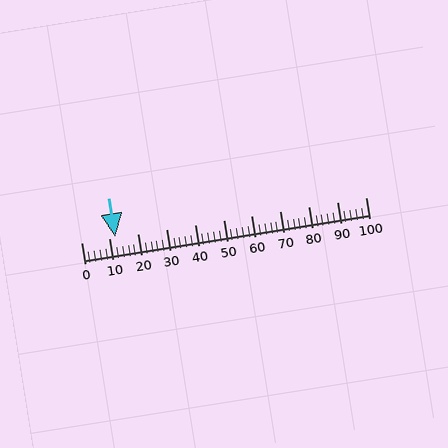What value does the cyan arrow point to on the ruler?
The cyan arrow points to approximately 12.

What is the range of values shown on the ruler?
The ruler shows values from 0 to 100.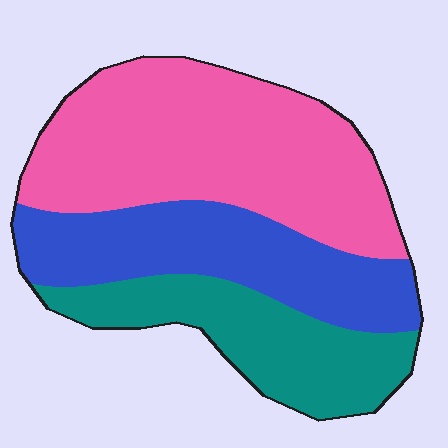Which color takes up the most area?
Pink, at roughly 45%.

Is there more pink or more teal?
Pink.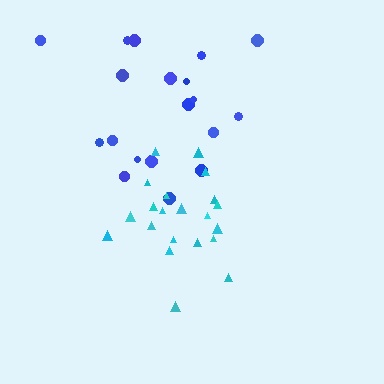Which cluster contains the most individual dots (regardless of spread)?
Cyan (21).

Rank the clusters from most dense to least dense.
cyan, blue.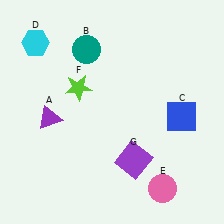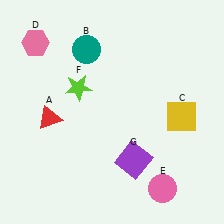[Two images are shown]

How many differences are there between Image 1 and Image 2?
There are 3 differences between the two images.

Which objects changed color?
A changed from purple to red. C changed from blue to yellow. D changed from cyan to pink.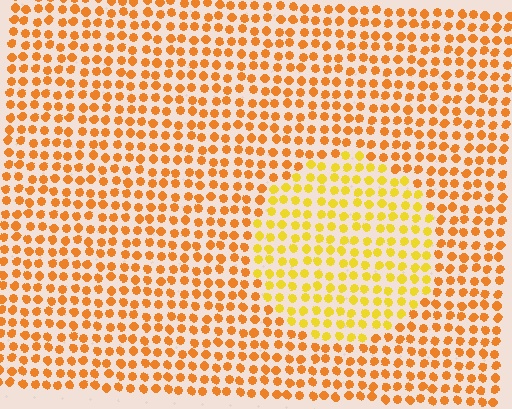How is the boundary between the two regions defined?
The boundary is defined purely by a slight shift in hue (about 27 degrees). Spacing, size, and orientation are identical on both sides.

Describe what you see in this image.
The image is filled with small orange elements in a uniform arrangement. A circle-shaped region is visible where the elements are tinted to a slightly different hue, forming a subtle color boundary.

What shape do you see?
I see a circle.